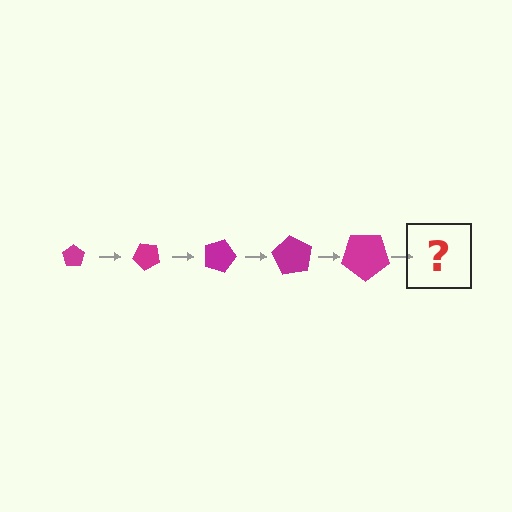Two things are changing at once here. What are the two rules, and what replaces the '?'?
The two rules are that the pentagon grows larger each step and it rotates 45 degrees each step. The '?' should be a pentagon, larger than the previous one and rotated 225 degrees from the start.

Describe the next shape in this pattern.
It should be a pentagon, larger than the previous one and rotated 225 degrees from the start.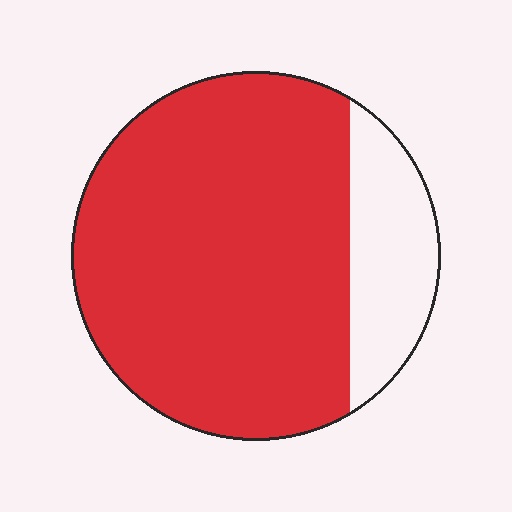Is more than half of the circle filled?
Yes.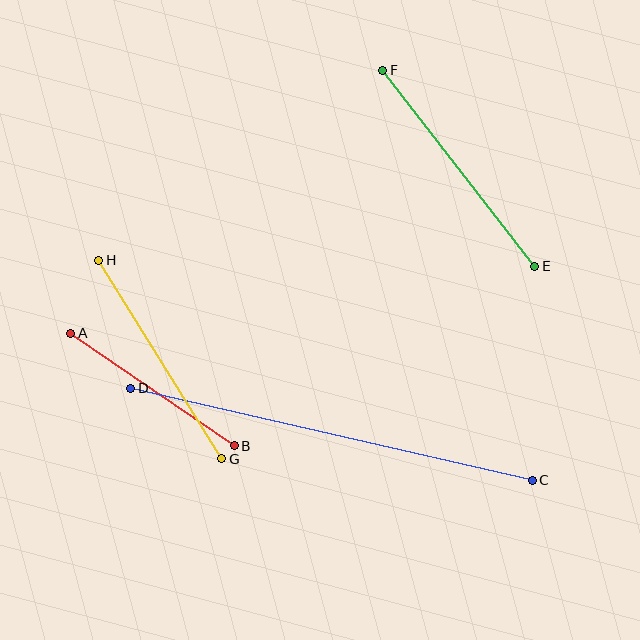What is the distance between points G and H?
The distance is approximately 233 pixels.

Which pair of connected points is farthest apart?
Points C and D are farthest apart.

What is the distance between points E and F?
The distance is approximately 248 pixels.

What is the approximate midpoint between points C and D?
The midpoint is at approximately (332, 434) pixels.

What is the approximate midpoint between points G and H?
The midpoint is at approximately (160, 360) pixels.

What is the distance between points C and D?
The distance is approximately 412 pixels.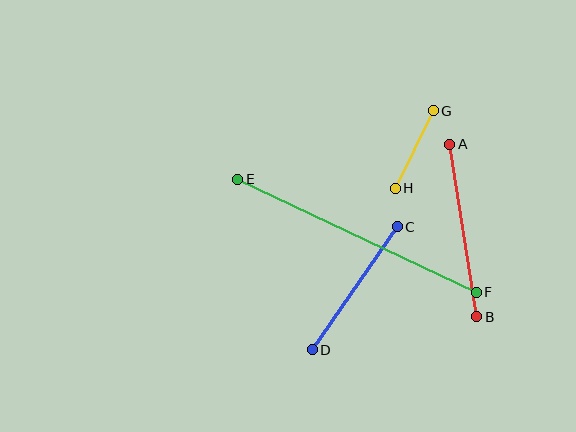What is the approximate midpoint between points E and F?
The midpoint is at approximately (357, 236) pixels.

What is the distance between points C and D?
The distance is approximately 150 pixels.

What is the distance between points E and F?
The distance is approximately 264 pixels.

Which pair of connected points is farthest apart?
Points E and F are farthest apart.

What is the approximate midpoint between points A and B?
The midpoint is at approximately (463, 230) pixels.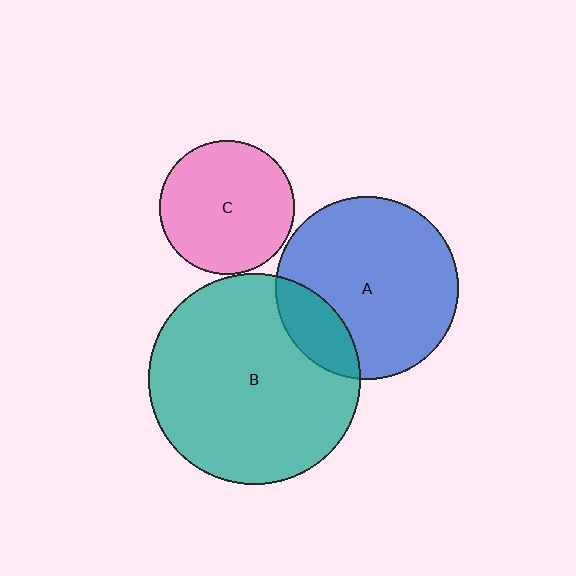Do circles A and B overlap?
Yes.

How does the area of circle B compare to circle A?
Approximately 1.3 times.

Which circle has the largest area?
Circle B (teal).